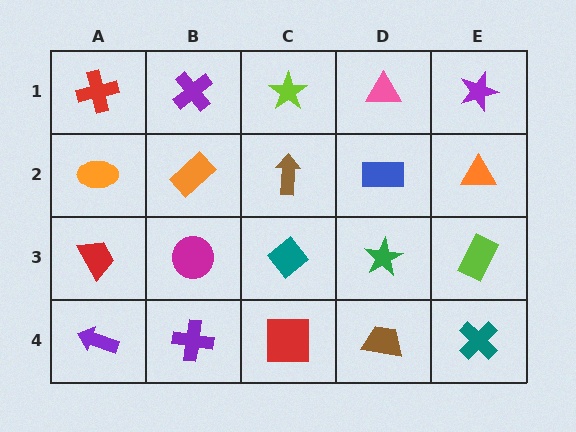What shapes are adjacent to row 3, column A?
An orange ellipse (row 2, column A), a purple arrow (row 4, column A), a magenta circle (row 3, column B).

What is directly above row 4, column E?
A lime rectangle.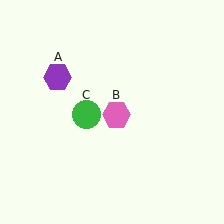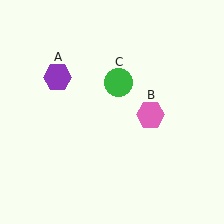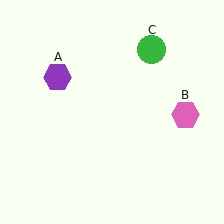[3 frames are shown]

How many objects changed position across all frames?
2 objects changed position: pink hexagon (object B), green circle (object C).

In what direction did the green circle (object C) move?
The green circle (object C) moved up and to the right.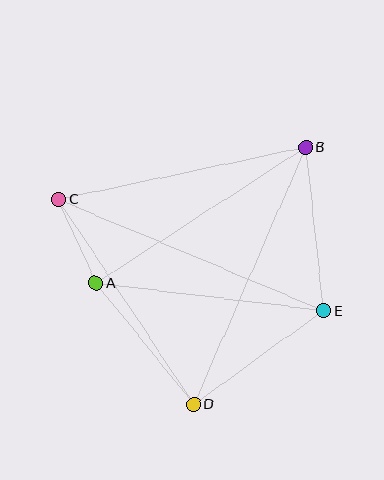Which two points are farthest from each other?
Points C and E are farthest from each other.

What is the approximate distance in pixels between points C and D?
The distance between C and D is approximately 245 pixels.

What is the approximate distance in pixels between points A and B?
The distance between A and B is approximately 249 pixels.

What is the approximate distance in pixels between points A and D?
The distance between A and D is approximately 156 pixels.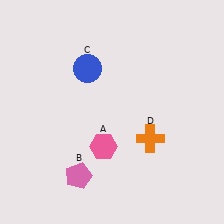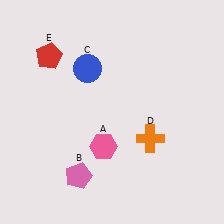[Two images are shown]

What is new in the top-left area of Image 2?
A red pentagon (E) was added in the top-left area of Image 2.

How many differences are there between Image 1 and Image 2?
There is 1 difference between the two images.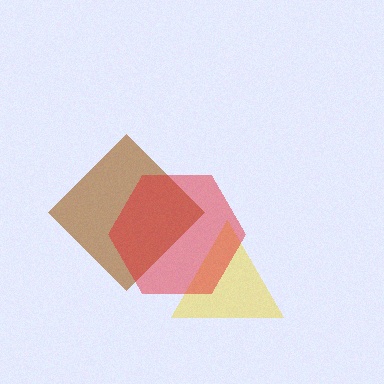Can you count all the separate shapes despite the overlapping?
Yes, there are 3 separate shapes.